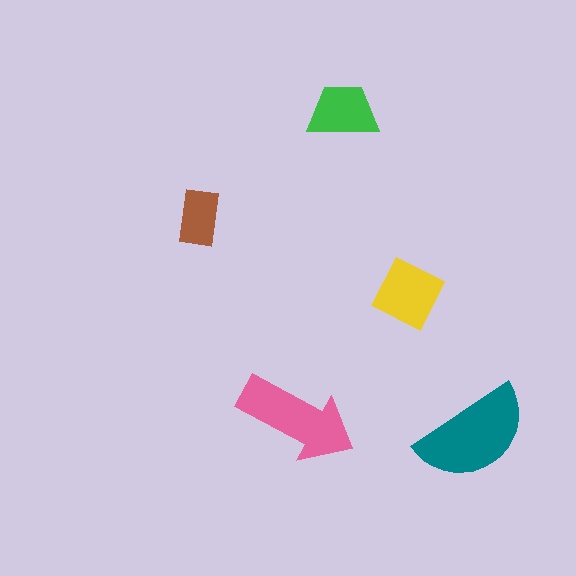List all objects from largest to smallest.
The teal semicircle, the pink arrow, the yellow diamond, the green trapezoid, the brown rectangle.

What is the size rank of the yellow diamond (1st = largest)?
3rd.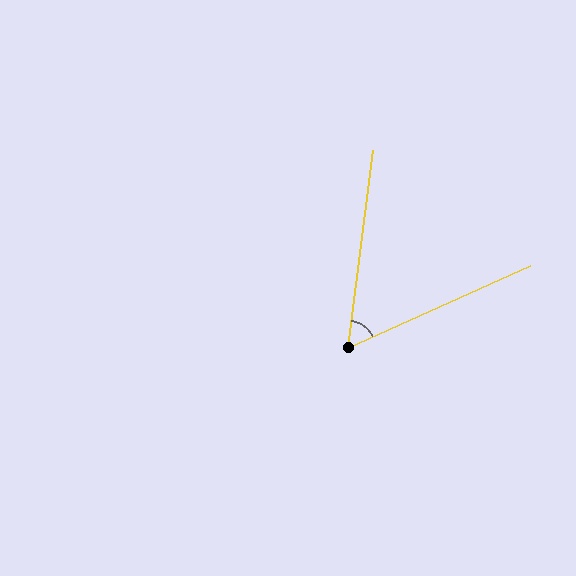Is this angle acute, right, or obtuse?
It is acute.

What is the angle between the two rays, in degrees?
Approximately 59 degrees.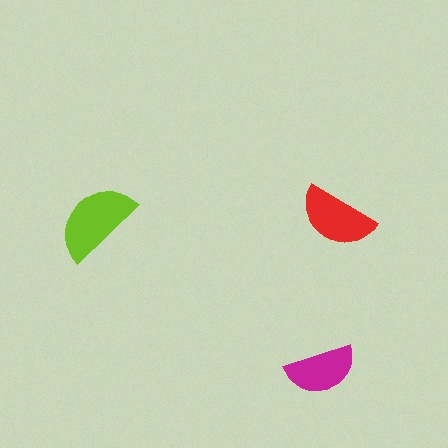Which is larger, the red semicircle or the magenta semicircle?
The red one.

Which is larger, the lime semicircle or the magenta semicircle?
The lime one.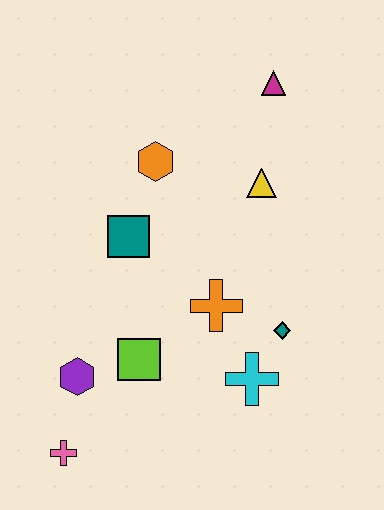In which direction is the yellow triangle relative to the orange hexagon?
The yellow triangle is to the right of the orange hexagon.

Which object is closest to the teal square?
The orange hexagon is closest to the teal square.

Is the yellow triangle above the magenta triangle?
No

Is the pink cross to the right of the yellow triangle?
No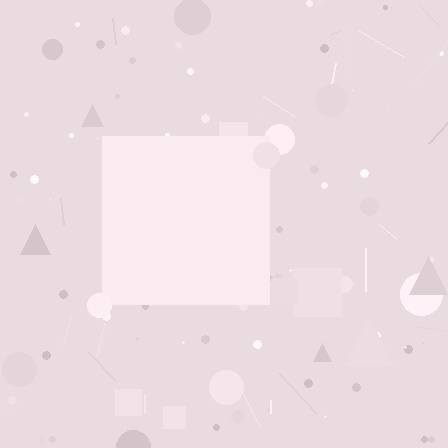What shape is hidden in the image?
A square is hidden in the image.